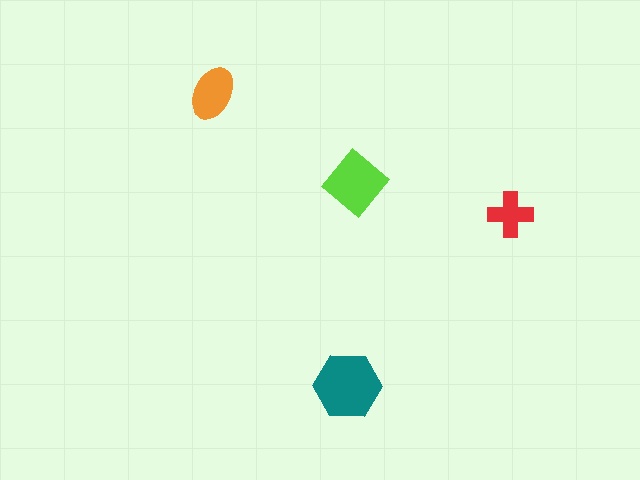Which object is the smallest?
The red cross.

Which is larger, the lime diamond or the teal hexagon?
The teal hexagon.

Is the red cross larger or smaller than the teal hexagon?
Smaller.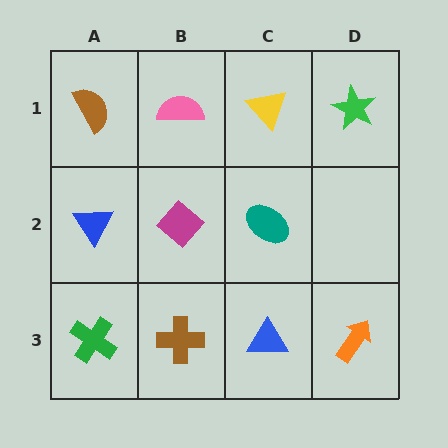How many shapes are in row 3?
4 shapes.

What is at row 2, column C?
A teal ellipse.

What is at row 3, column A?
A green cross.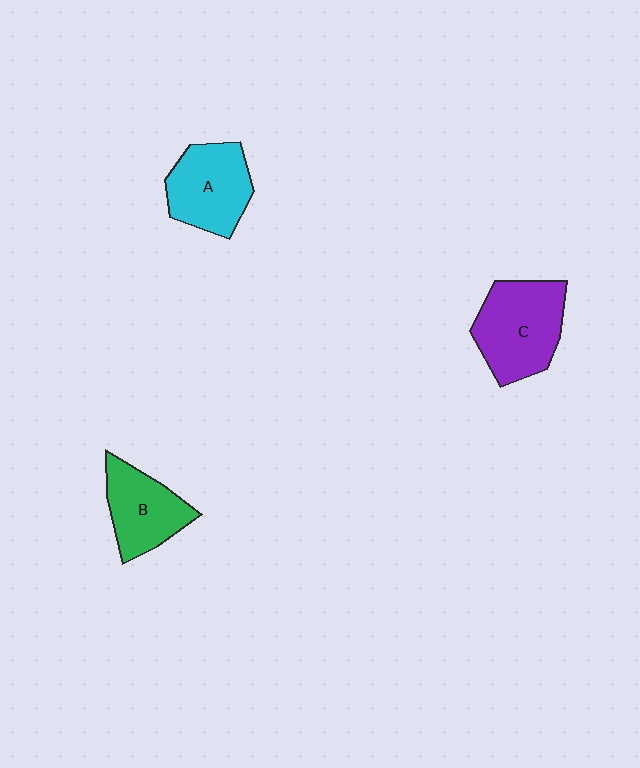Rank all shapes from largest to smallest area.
From largest to smallest: C (purple), A (cyan), B (green).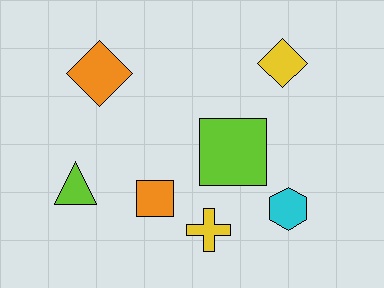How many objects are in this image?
There are 7 objects.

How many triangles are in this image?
There is 1 triangle.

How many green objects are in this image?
There are no green objects.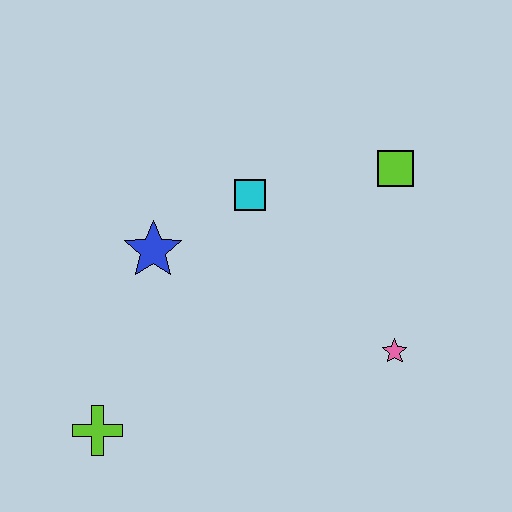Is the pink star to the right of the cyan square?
Yes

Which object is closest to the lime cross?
The blue star is closest to the lime cross.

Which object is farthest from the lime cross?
The lime square is farthest from the lime cross.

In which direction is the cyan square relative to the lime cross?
The cyan square is above the lime cross.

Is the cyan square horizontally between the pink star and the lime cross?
Yes